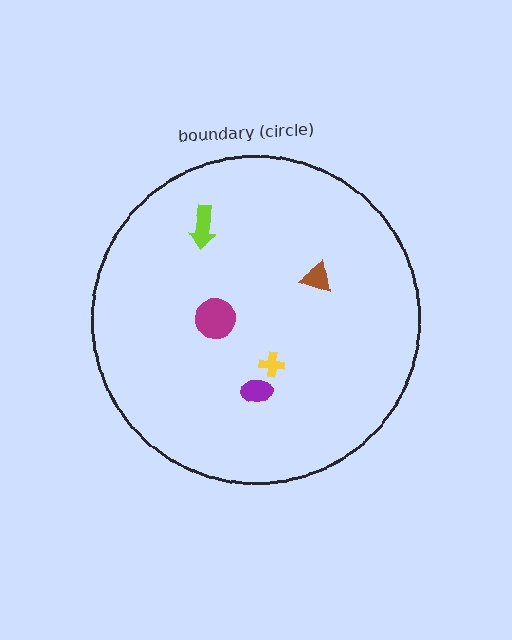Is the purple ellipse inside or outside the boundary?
Inside.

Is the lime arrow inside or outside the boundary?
Inside.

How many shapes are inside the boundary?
5 inside, 0 outside.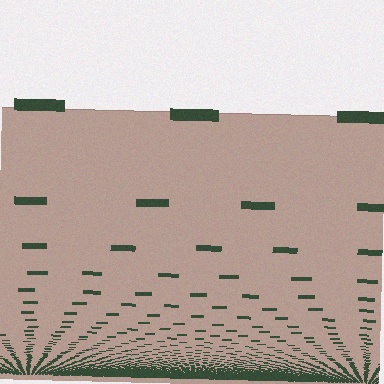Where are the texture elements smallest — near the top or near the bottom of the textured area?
Near the bottom.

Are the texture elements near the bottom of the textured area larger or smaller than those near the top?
Smaller. The gradient is inverted — elements near the bottom are smaller and denser.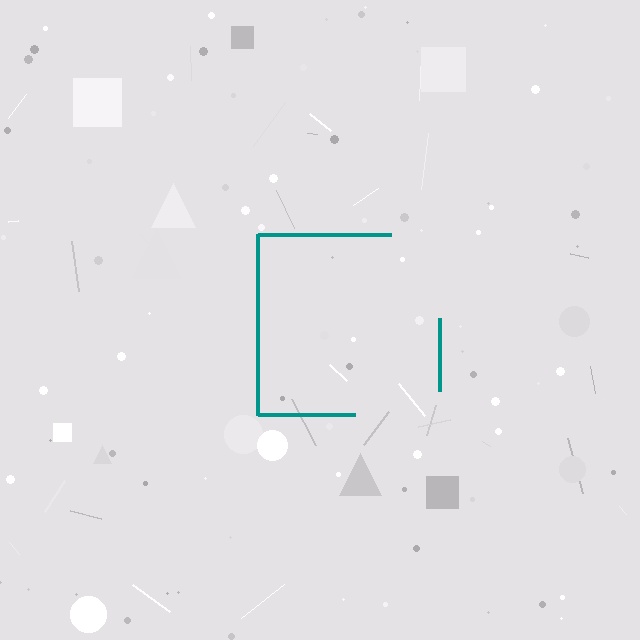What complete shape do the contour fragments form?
The contour fragments form a square.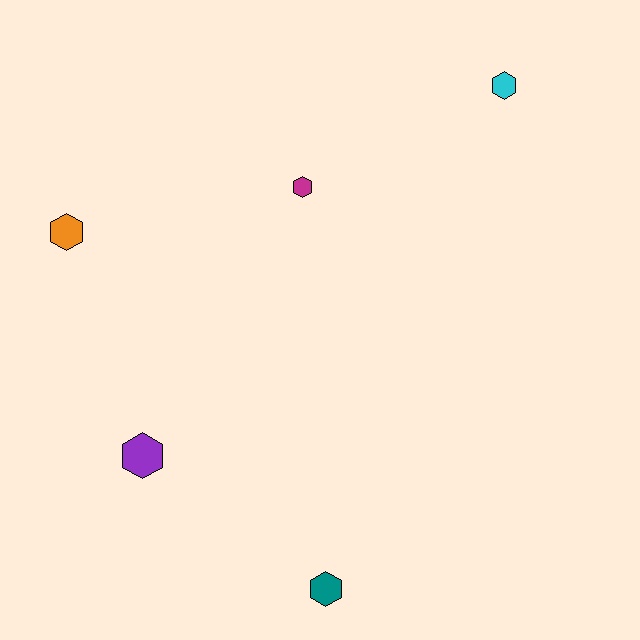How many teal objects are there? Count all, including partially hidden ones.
There is 1 teal object.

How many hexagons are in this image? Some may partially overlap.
There are 5 hexagons.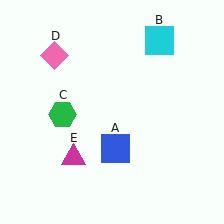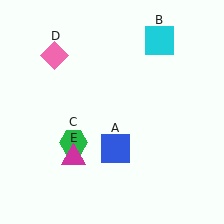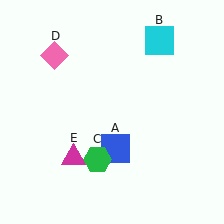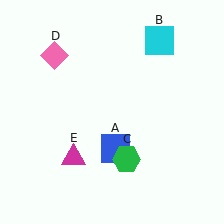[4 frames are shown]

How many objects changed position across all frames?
1 object changed position: green hexagon (object C).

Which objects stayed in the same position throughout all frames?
Blue square (object A) and cyan square (object B) and pink diamond (object D) and magenta triangle (object E) remained stationary.